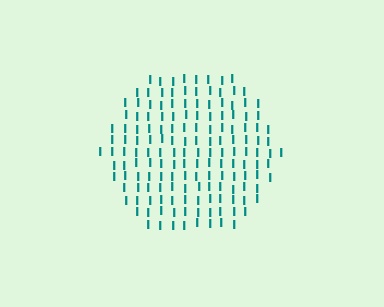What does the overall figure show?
The overall figure shows a hexagon.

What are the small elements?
The small elements are letter I's.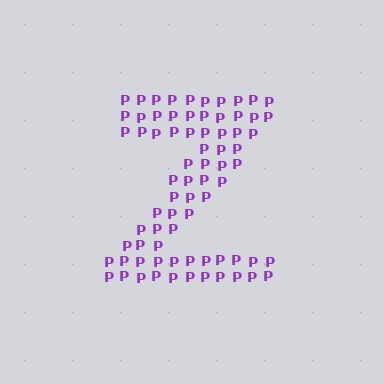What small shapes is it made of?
It is made of small letter P's.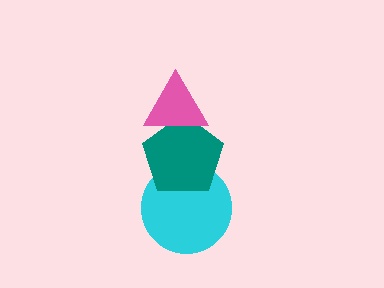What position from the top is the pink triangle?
The pink triangle is 1st from the top.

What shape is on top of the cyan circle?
The teal pentagon is on top of the cyan circle.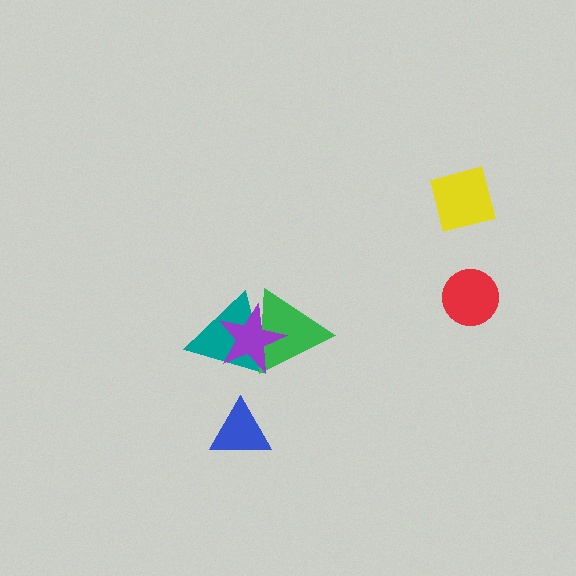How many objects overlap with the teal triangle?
2 objects overlap with the teal triangle.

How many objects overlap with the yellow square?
0 objects overlap with the yellow square.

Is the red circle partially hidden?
No, no other shape covers it.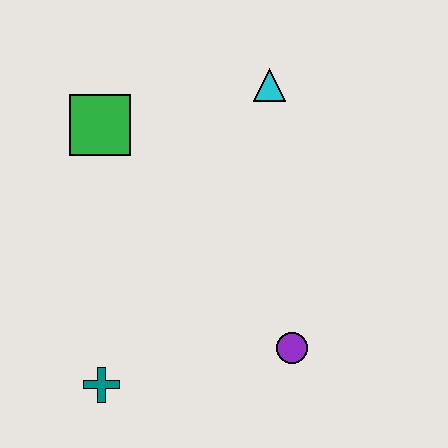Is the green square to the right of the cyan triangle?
No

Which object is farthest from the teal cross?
The cyan triangle is farthest from the teal cross.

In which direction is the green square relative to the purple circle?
The green square is above the purple circle.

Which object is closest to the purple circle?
The teal cross is closest to the purple circle.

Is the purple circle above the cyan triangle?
No